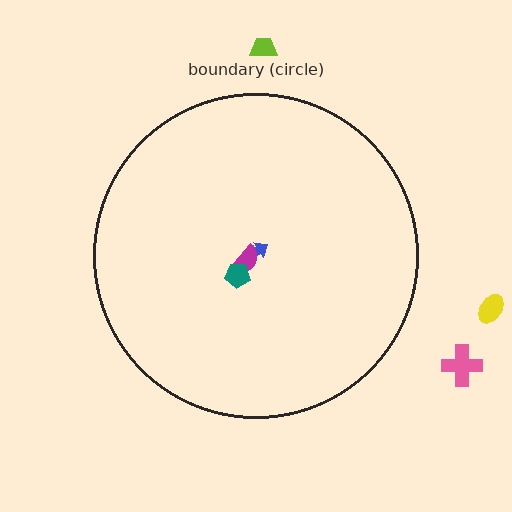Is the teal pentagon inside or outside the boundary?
Inside.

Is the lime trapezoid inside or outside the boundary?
Outside.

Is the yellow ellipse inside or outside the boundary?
Outside.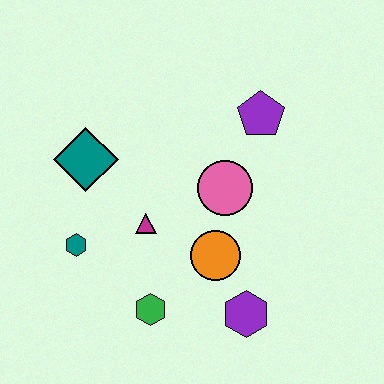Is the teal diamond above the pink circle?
Yes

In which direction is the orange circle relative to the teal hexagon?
The orange circle is to the right of the teal hexagon.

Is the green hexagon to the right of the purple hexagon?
No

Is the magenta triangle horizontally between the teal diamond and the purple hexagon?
Yes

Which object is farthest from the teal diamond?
The purple hexagon is farthest from the teal diamond.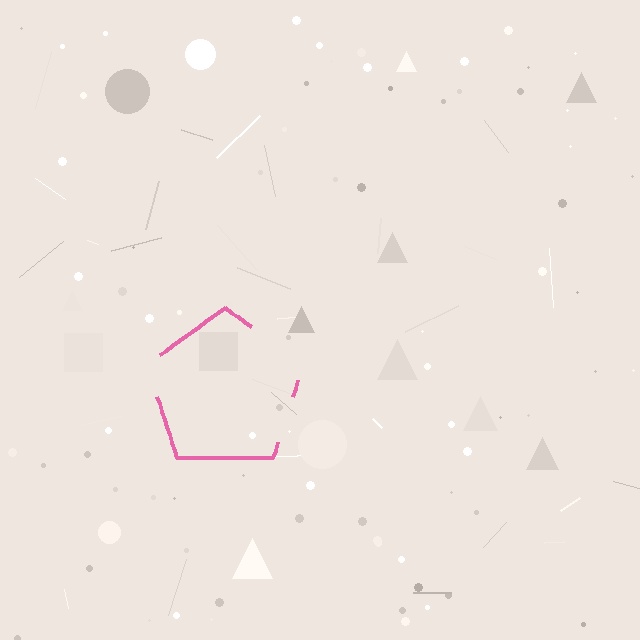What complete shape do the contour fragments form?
The contour fragments form a pentagon.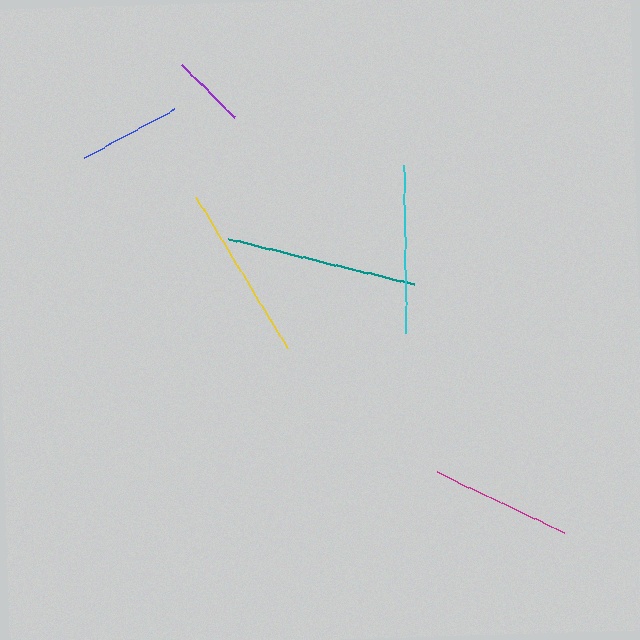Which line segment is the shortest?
The purple line is the shortest at approximately 74 pixels.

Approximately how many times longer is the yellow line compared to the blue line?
The yellow line is approximately 1.7 times the length of the blue line.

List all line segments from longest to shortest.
From longest to shortest: teal, yellow, cyan, magenta, blue, purple.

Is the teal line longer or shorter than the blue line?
The teal line is longer than the blue line.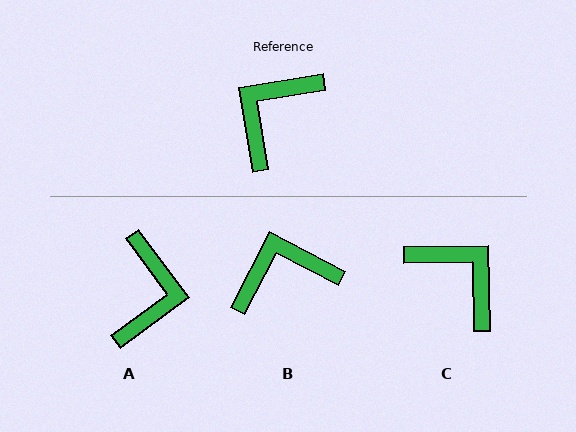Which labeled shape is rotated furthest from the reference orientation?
A, about 153 degrees away.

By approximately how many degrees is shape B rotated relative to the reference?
Approximately 37 degrees clockwise.